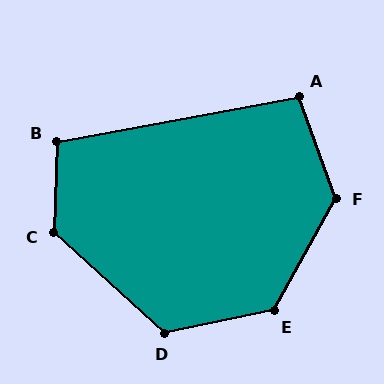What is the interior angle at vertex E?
Approximately 131 degrees (obtuse).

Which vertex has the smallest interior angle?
A, at approximately 99 degrees.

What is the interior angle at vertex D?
Approximately 126 degrees (obtuse).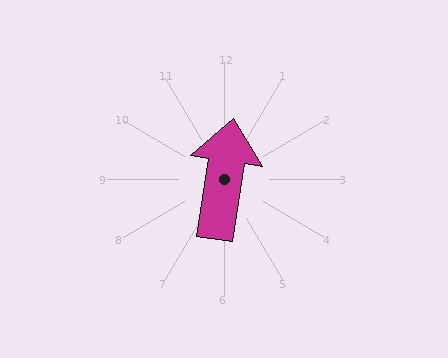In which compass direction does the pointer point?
North.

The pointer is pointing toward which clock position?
Roughly 12 o'clock.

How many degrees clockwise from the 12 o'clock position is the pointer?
Approximately 9 degrees.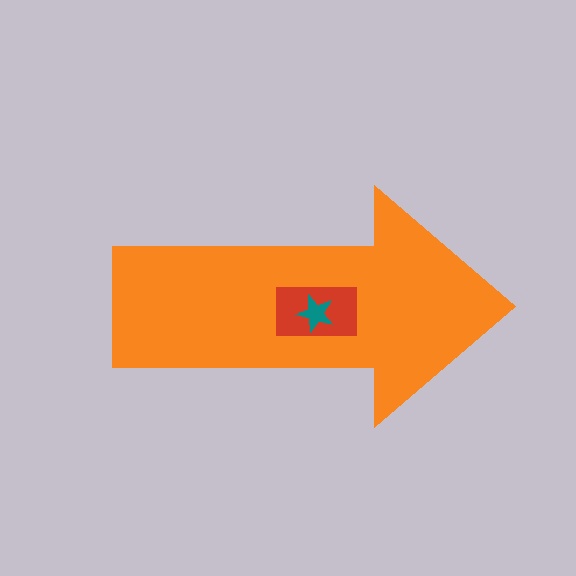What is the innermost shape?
The teal star.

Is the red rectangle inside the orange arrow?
Yes.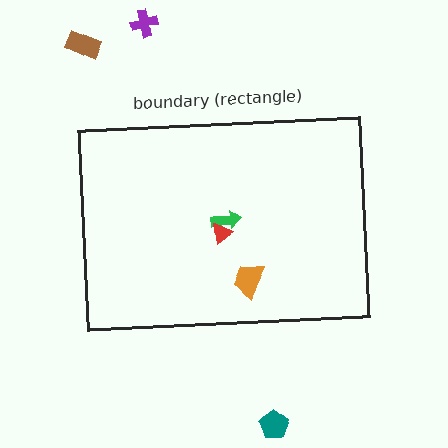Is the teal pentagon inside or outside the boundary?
Outside.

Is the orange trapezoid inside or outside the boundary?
Inside.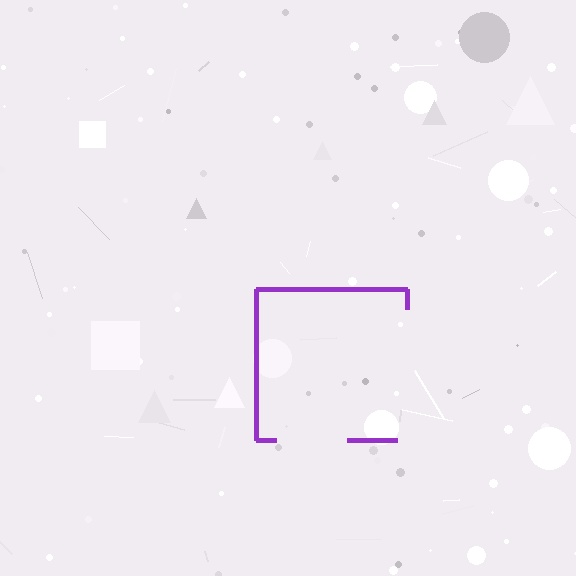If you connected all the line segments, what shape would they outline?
They would outline a square.